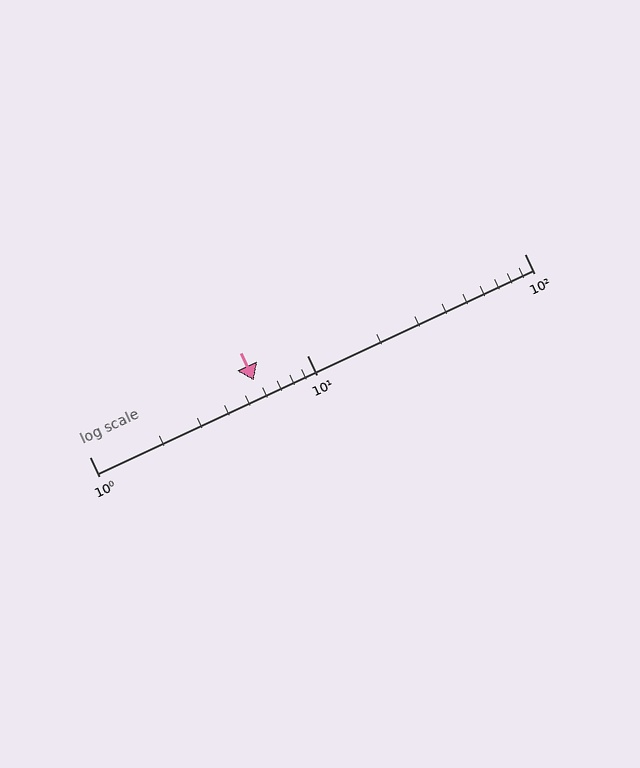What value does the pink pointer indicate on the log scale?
The pointer indicates approximately 5.7.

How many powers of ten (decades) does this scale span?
The scale spans 2 decades, from 1 to 100.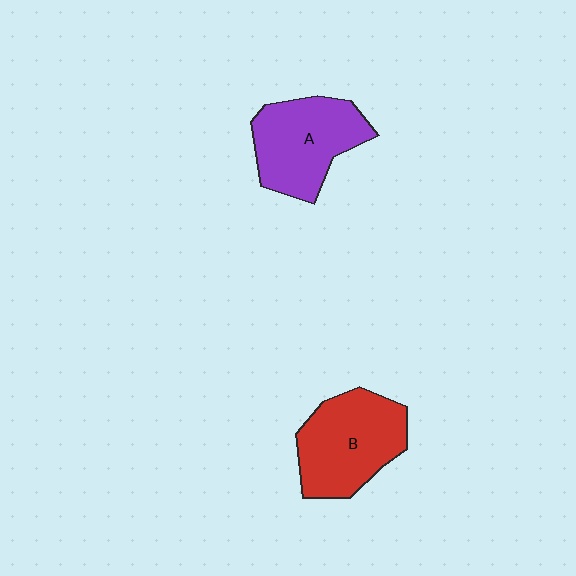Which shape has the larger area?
Shape B (red).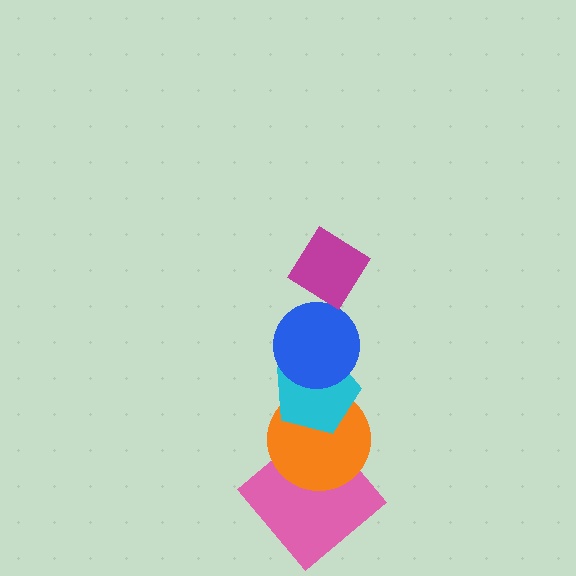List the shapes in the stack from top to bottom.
From top to bottom: the magenta diamond, the blue circle, the cyan pentagon, the orange circle, the pink diamond.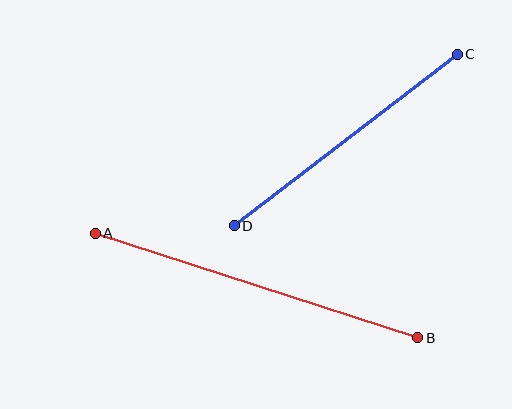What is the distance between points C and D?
The distance is approximately 281 pixels.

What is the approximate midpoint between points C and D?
The midpoint is at approximately (346, 140) pixels.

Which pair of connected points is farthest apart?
Points A and B are farthest apart.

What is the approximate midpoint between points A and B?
The midpoint is at approximately (256, 285) pixels.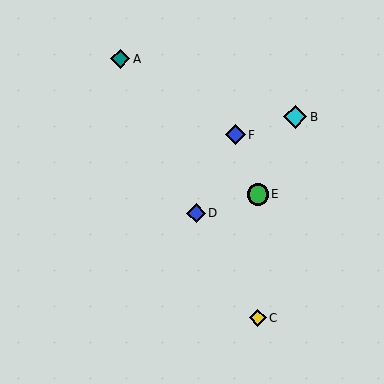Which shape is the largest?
The cyan diamond (labeled B) is the largest.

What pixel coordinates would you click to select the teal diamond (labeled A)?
Click at (120, 59) to select the teal diamond A.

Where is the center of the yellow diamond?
The center of the yellow diamond is at (258, 318).